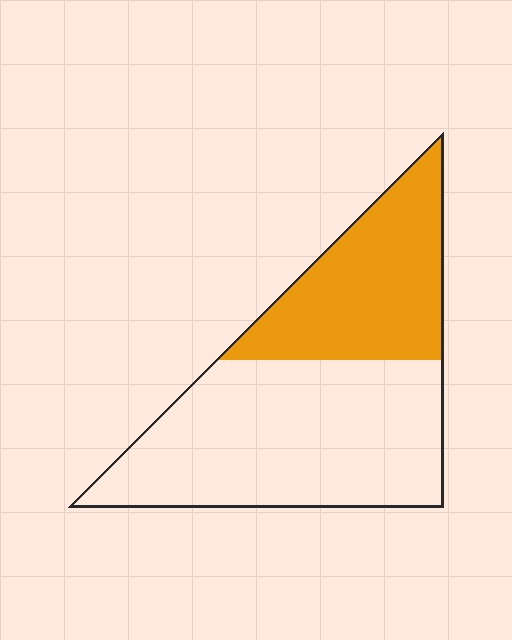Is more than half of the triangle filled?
No.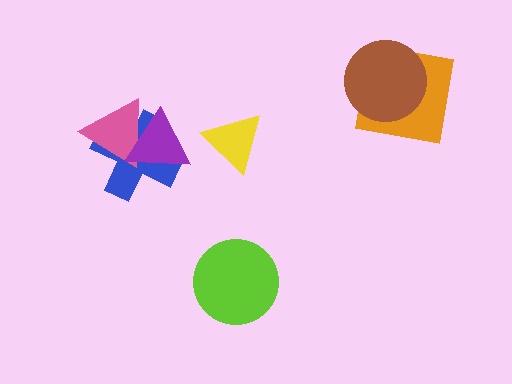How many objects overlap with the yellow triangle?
0 objects overlap with the yellow triangle.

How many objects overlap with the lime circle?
0 objects overlap with the lime circle.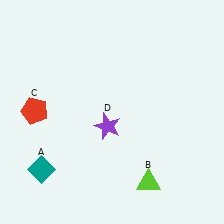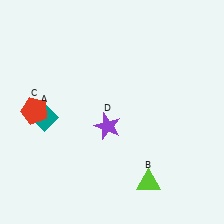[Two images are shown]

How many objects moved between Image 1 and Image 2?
1 object moved between the two images.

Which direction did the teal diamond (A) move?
The teal diamond (A) moved up.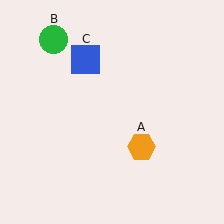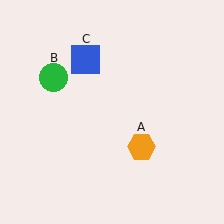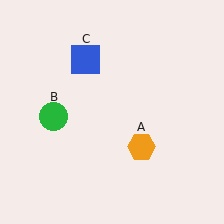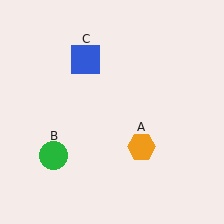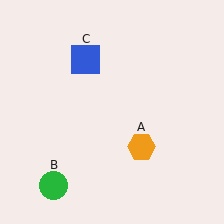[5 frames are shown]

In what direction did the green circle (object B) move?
The green circle (object B) moved down.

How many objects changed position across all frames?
1 object changed position: green circle (object B).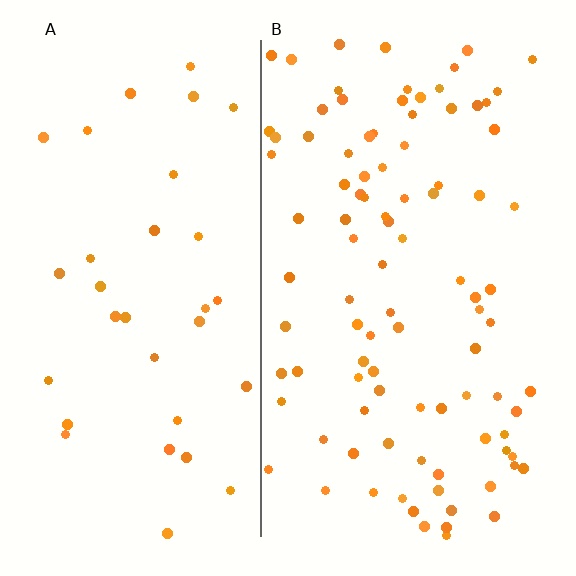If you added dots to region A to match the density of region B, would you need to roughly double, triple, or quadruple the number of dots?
Approximately triple.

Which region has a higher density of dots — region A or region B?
B (the right).